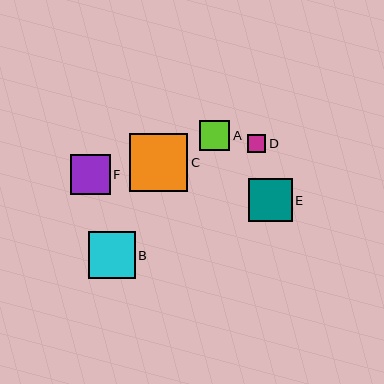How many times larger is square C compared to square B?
Square C is approximately 1.2 times the size of square B.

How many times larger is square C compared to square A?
Square C is approximately 1.9 times the size of square A.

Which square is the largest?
Square C is the largest with a size of approximately 58 pixels.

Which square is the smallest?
Square D is the smallest with a size of approximately 18 pixels.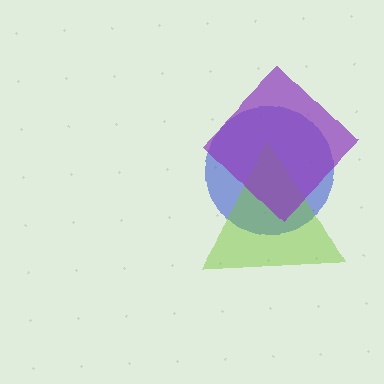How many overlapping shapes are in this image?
There are 3 overlapping shapes in the image.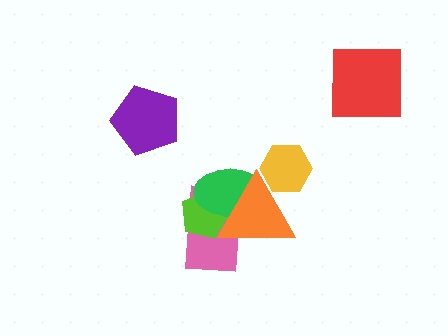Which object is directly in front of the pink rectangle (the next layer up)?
The lime pentagon is directly in front of the pink rectangle.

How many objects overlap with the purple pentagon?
0 objects overlap with the purple pentagon.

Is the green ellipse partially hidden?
Yes, it is partially covered by another shape.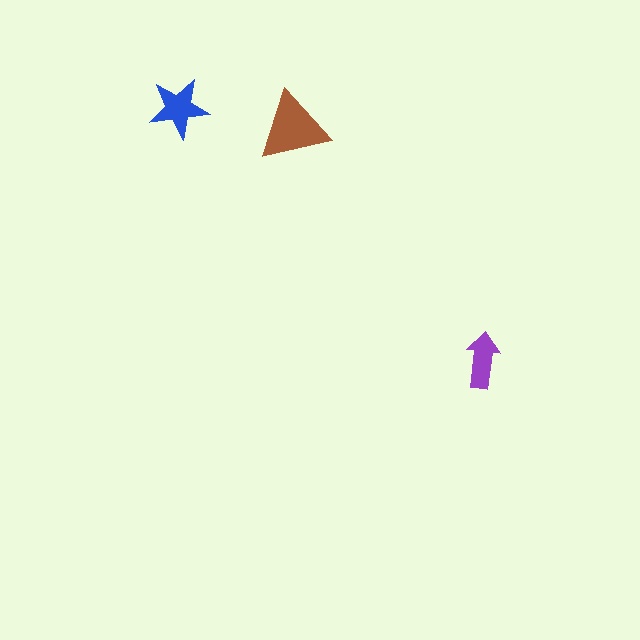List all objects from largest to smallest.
The brown triangle, the blue star, the purple arrow.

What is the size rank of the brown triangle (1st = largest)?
1st.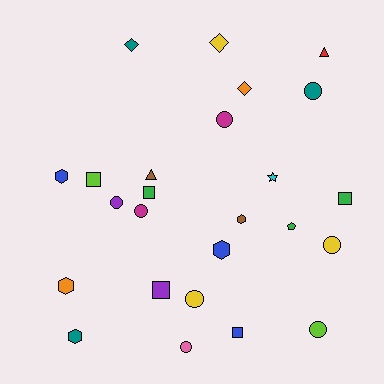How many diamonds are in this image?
There are 3 diamonds.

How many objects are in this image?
There are 25 objects.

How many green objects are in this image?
There are 3 green objects.